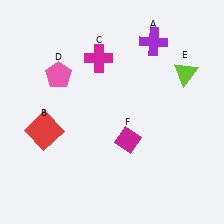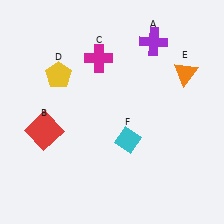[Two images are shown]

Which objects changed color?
D changed from pink to yellow. E changed from lime to orange. F changed from magenta to cyan.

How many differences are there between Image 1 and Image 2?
There are 3 differences between the two images.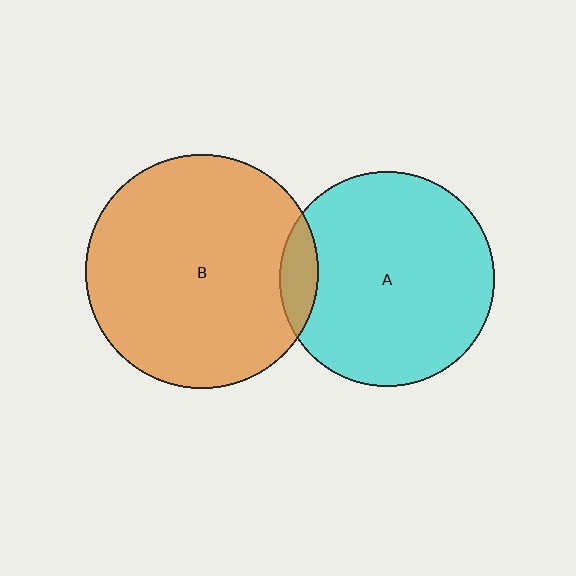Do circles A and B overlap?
Yes.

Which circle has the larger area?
Circle B (orange).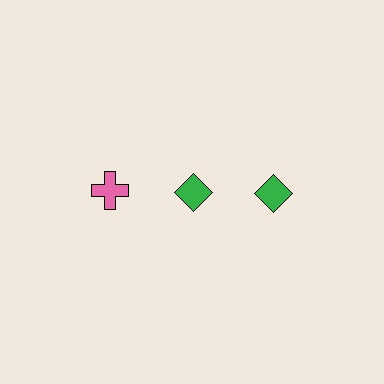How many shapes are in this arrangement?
There are 3 shapes arranged in a grid pattern.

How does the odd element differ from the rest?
It differs in both color (pink instead of green) and shape (cross instead of diamond).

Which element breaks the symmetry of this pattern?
The pink cross in the top row, leftmost column breaks the symmetry. All other shapes are green diamonds.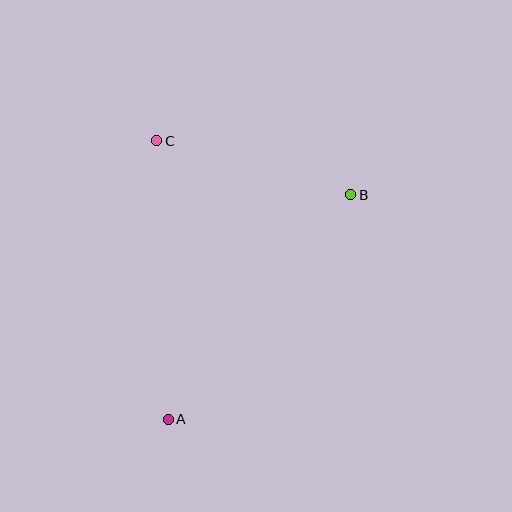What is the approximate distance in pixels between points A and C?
The distance between A and C is approximately 279 pixels.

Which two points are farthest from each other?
Points A and B are farthest from each other.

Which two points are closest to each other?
Points B and C are closest to each other.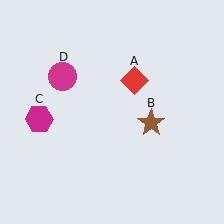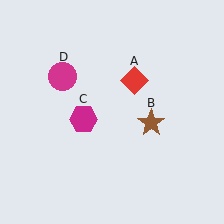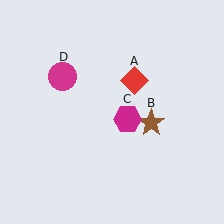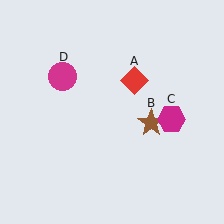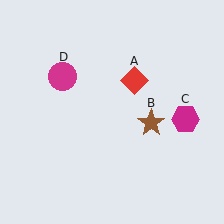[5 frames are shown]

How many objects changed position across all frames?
1 object changed position: magenta hexagon (object C).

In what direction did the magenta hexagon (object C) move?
The magenta hexagon (object C) moved right.